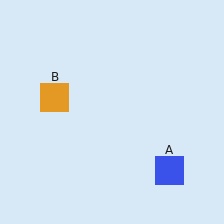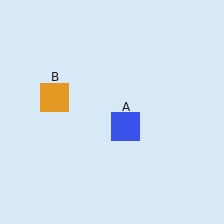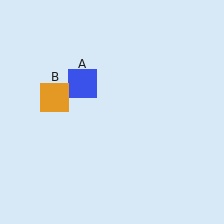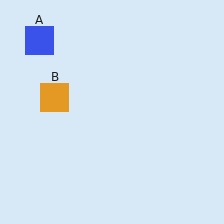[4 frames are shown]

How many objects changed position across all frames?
1 object changed position: blue square (object A).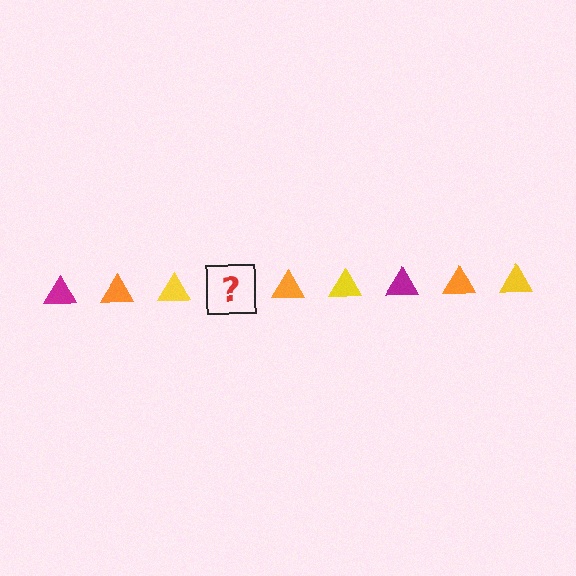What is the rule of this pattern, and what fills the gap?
The rule is that the pattern cycles through magenta, orange, yellow triangles. The gap should be filled with a magenta triangle.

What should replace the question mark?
The question mark should be replaced with a magenta triangle.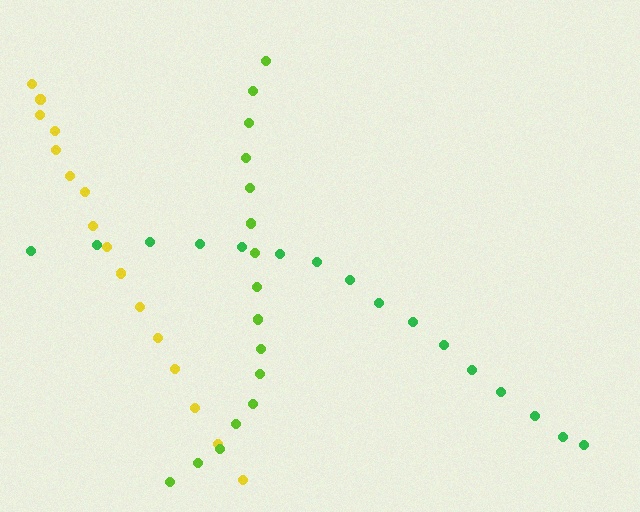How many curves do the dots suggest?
There are 3 distinct paths.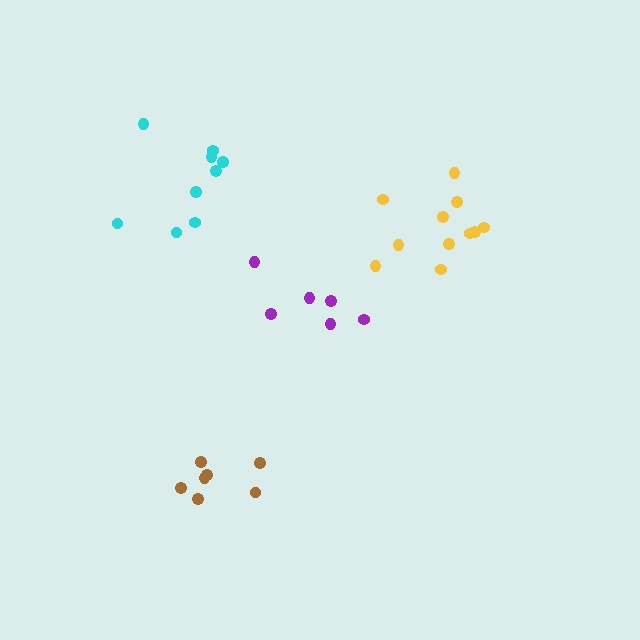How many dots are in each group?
Group 1: 6 dots, Group 2: 9 dots, Group 3: 11 dots, Group 4: 7 dots (33 total).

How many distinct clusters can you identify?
There are 4 distinct clusters.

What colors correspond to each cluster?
The clusters are colored: purple, cyan, yellow, brown.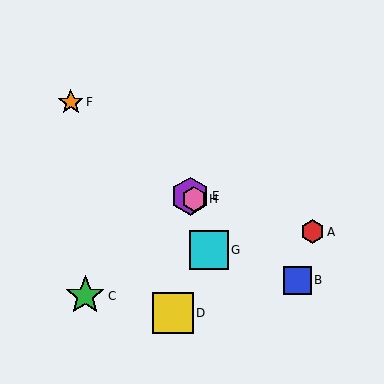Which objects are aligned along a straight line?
Objects B, E, F, H are aligned along a straight line.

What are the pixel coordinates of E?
Object E is at (190, 196).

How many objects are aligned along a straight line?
4 objects (B, E, F, H) are aligned along a straight line.